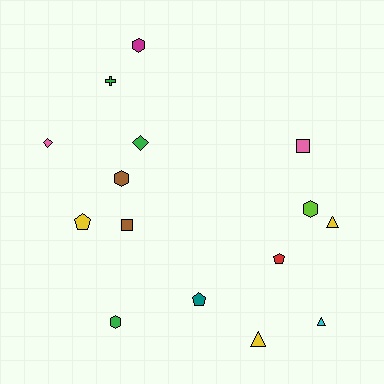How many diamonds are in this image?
There are 2 diamonds.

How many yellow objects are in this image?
There are 3 yellow objects.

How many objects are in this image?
There are 15 objects.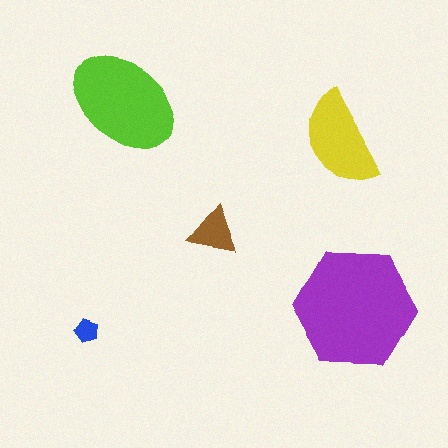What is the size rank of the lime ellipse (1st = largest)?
2nd.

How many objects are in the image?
There are 5 objects in the image.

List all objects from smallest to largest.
The blue pentagon, the brown triangle, the yellow semicircle, the lime ellipse, the purple hexagon.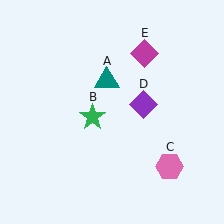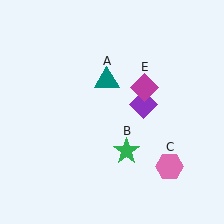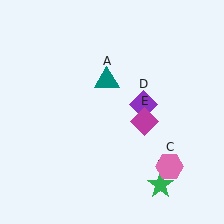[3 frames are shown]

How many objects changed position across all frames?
2 objects changed position: green star (object B), magenta diamond (object E).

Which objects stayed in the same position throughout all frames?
Teal triangle (object A) and pink hexagon (object C) and purple diamond (object D) remained stationary.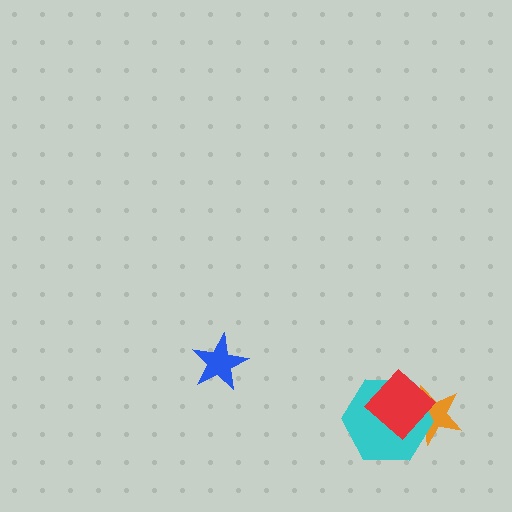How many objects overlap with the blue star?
0 objects overlap with the blue star.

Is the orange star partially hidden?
Yes, it is partially covered by another shape.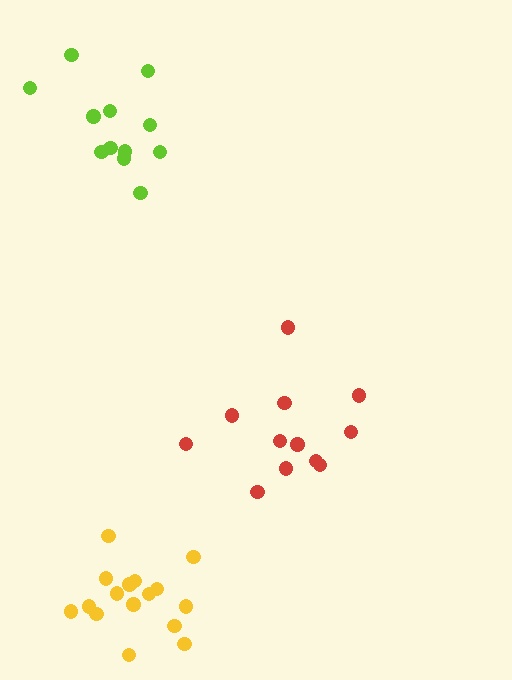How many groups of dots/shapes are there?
There are 3 groups.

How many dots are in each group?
Group 1: 12 dots, Group 2: 12 dots, Group 3: 16 dots (40 total).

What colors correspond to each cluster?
The clusters are colored: lime, red, yellow.